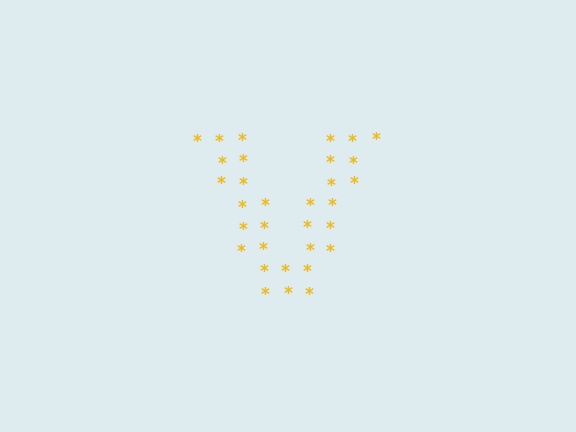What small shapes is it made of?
It is made of small asterisks.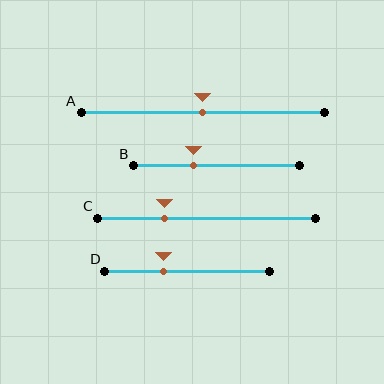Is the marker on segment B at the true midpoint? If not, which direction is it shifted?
No, the marker on segment B is shifted to the left by about 14% of the segment length.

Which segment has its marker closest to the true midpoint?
Segment A has its marker closest to the true midpoint.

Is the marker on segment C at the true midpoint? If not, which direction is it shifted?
No, the marker on segment C is shifted to the left by about 20% of the segment length.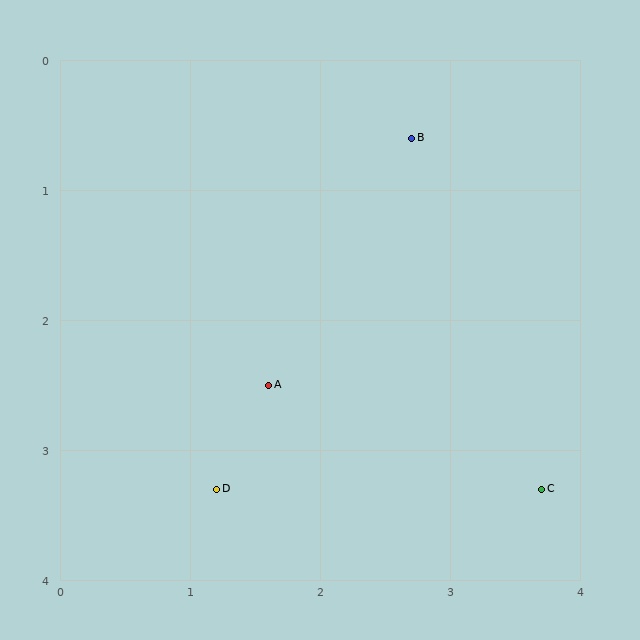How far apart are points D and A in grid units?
Points D and A are about 0.9 grid units apart.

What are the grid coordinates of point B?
Point B is at approximately (2.7, 0.6).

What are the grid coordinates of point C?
Point C is at approximately (3.7, 3.3).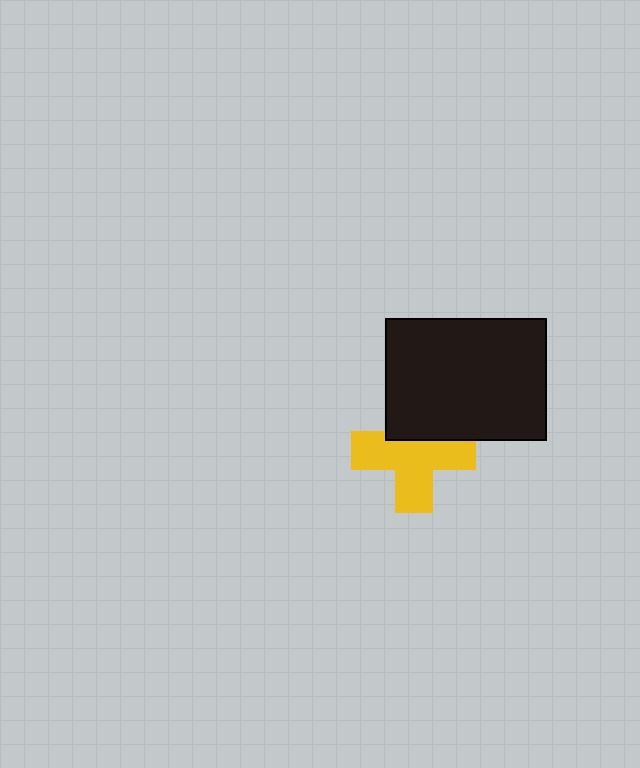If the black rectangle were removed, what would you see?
You would see the complete yellow cross.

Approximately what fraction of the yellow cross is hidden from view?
Roughly 32% of the yellow cross is hidden behind the black rectangle.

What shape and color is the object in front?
The object in front is a black rectangle.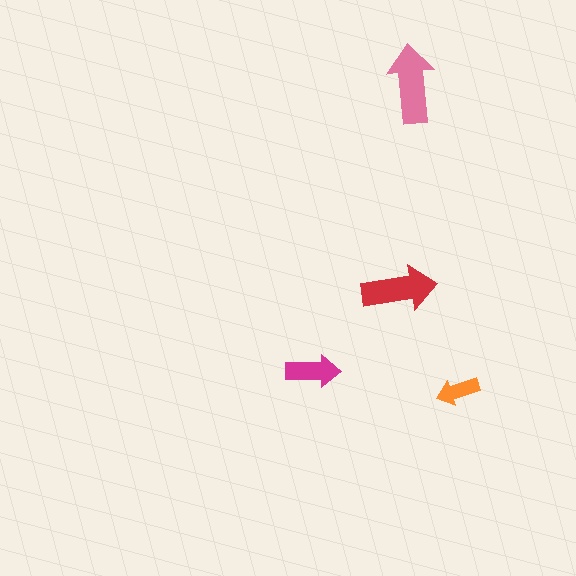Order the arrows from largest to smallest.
the pink one, the red one, the magenta one, the orange one.